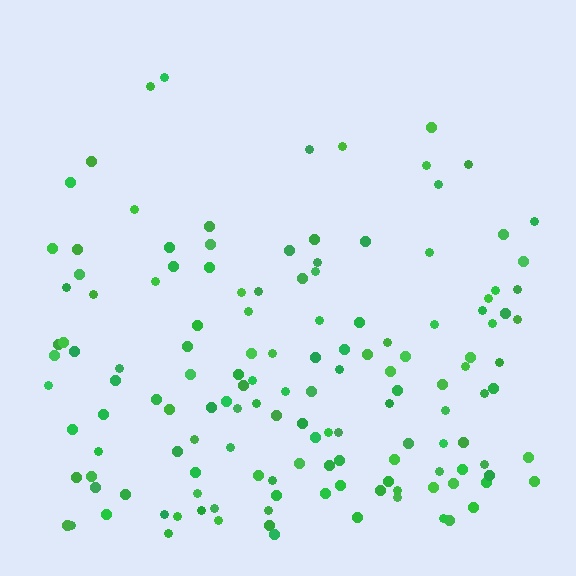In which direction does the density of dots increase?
From top to bottom, with the bottom side densest.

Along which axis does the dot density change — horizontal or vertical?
Vertical.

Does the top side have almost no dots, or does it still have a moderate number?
Still a moderate number, just noticeably fewer than the bottom.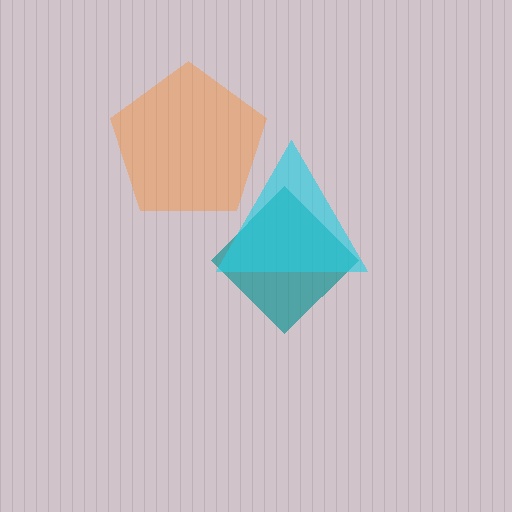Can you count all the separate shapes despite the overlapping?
Yes, there are 3 separate shapes.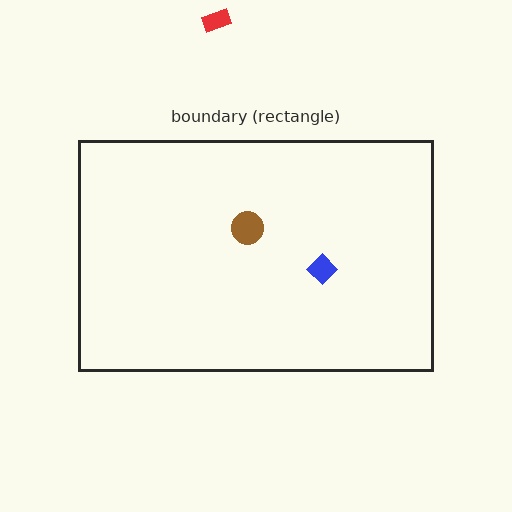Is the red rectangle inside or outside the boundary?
Outside.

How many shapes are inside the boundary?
2 inside, 1 outside.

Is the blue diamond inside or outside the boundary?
Inside.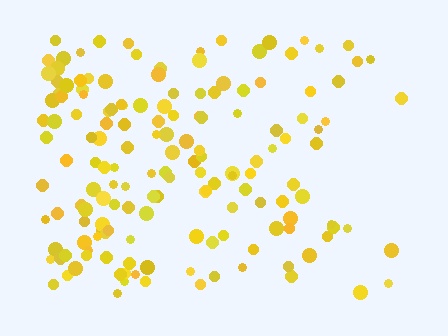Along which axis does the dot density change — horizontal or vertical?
Horizontal.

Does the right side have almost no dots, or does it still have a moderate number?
Still a moderate number, just noticeably fewer than the left.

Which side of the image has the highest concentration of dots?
The left.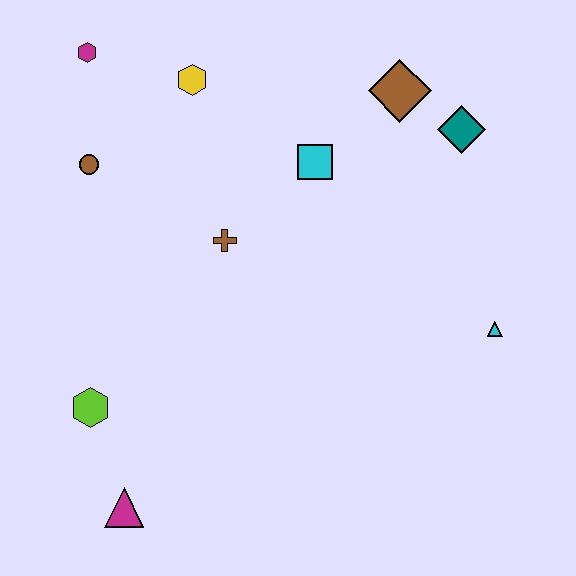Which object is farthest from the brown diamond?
The magenta triangle is farthest from the brown diamond.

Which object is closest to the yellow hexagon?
The magenta hexagon is closest to the yellow hexagon.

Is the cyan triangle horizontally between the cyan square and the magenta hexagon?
No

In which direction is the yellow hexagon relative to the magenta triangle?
The yellow hexagon is above the magenta triangle.